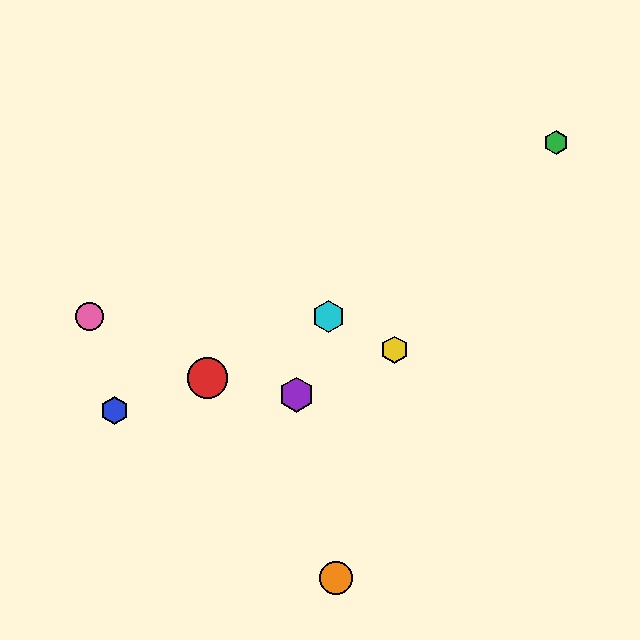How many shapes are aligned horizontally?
2 shapes (the cyan hexagon, the pink circle) are aligned horizontally.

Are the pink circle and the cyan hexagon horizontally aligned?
Yes, both are at y≈317.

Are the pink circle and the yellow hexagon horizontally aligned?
No, the pink circle is at y≈317 and the yellow hexagon is at y≈350.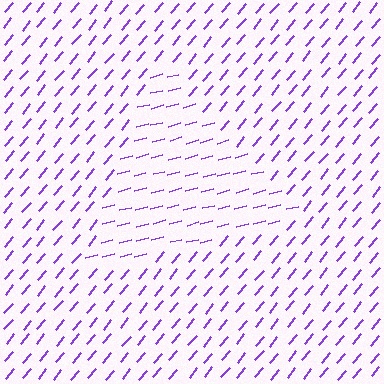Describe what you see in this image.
The image is filled with small purple line segments. A triangle region in the image has lines oriented differently from the surrounding lines, creating a visible texture boundary.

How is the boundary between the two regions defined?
The boundary is defined purely by a change in line orientation (approximately 35 degrees difference). All lines are the same color and thickness.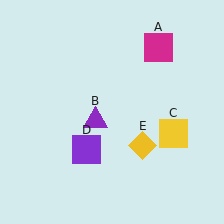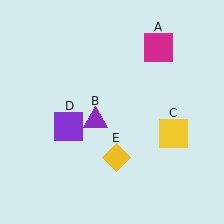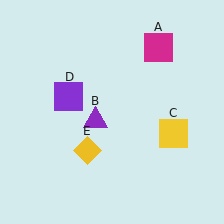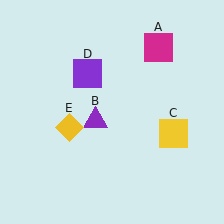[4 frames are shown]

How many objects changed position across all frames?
2 objects changed position: purple square (object D), yellow diamond (object E).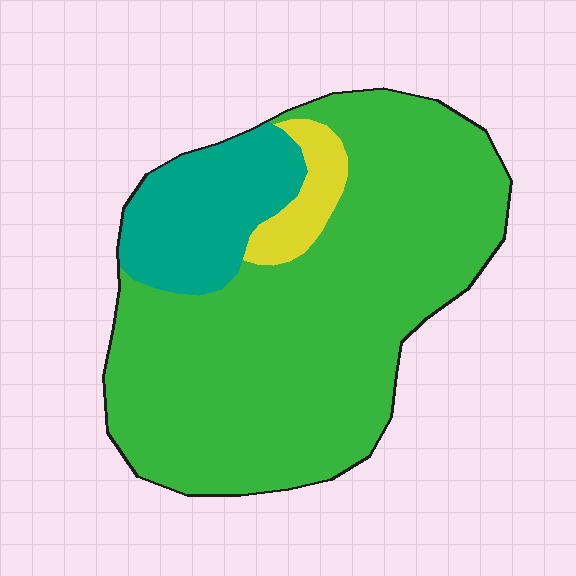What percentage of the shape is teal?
Teal takes up about one sixth (1/6) of the shape.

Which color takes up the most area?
Green, at roughly 75%.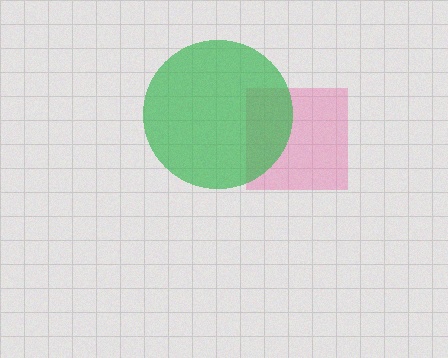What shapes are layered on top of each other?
The layered shapes are: a pink square, a green circle.